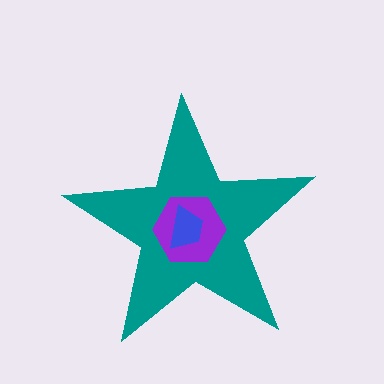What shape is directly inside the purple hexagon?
The blue trapezoid.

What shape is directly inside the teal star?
The purple hexagon.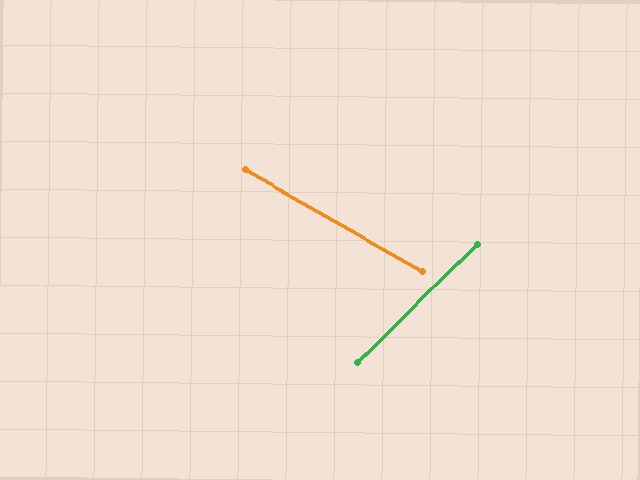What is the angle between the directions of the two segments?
Approximately 75 degrees.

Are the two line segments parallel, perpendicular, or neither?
Neither parallel nor perpendicular — they differ by about 75°.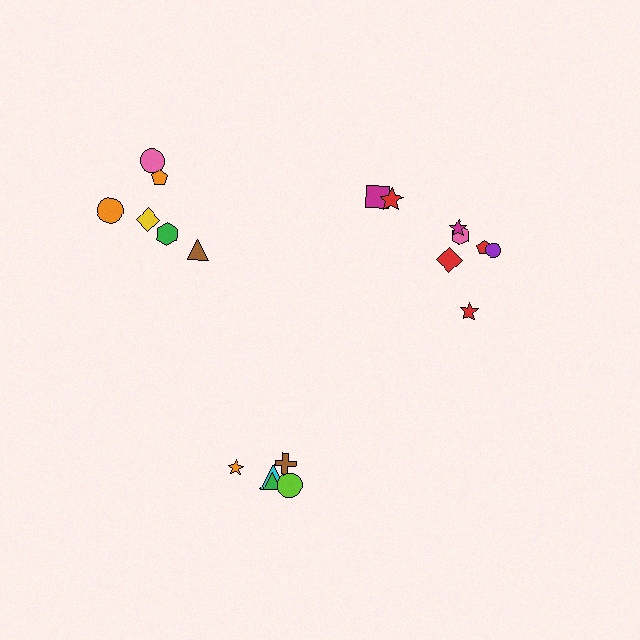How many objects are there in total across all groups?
There are 19 objects.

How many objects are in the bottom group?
There are 5 objects.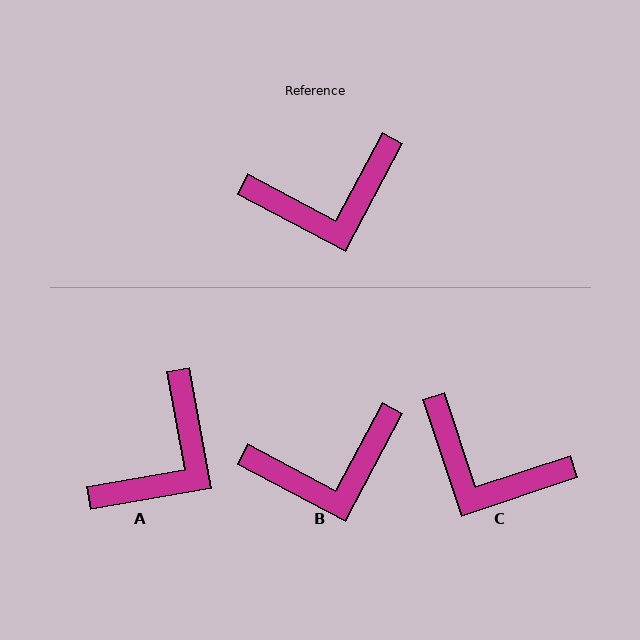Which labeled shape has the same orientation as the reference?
B.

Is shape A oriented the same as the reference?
No, it is off by about 38 degrees.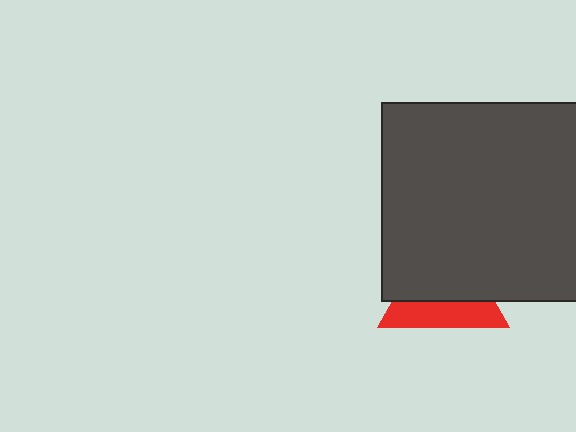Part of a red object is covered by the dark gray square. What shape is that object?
It is a triangle.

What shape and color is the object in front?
The object in front is a dark gray square.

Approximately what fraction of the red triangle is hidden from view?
Roughly 60% of the red triangle is hidden behind the dark gray square.